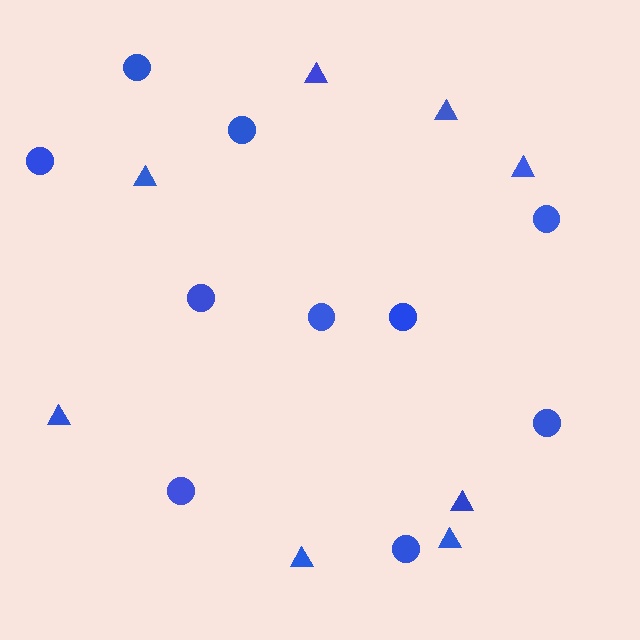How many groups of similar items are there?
There are 2 groups: one group of circles (10) and one group of triangles (8).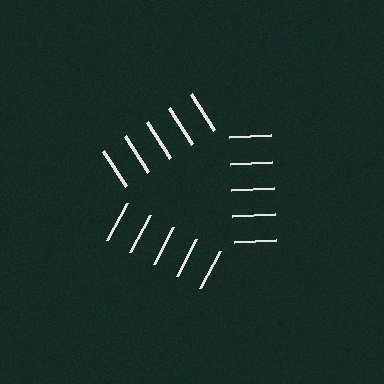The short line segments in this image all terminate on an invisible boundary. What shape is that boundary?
An illusory triangle — the line segments terminate on its edges but no continuous stroke is drawn.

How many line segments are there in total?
15 — 5 along each of the 3 edges.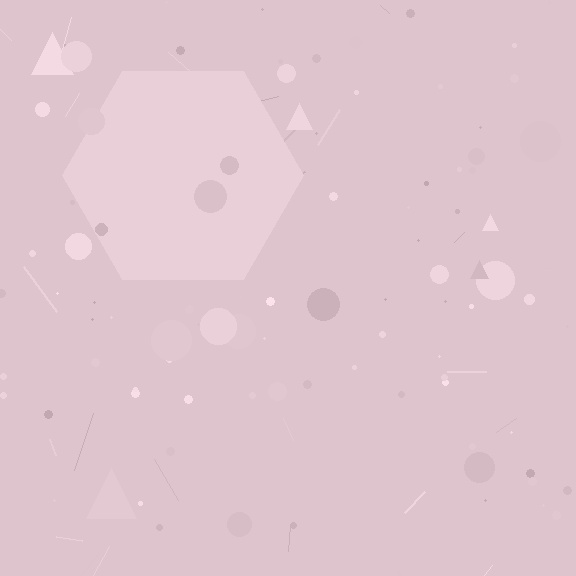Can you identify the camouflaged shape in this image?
The camouflaged shape is a hexagon.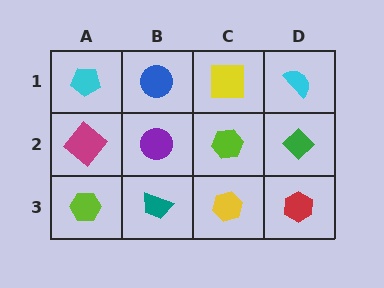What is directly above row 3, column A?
A magenta diamond.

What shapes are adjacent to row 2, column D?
A cyan semicircle (row 1, column D), a red hexagon (row 3, column D), a lime hexagon (row 2, column C).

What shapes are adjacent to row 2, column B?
A blue circle (row 1, column B), a teal trapezoid (row 3, column B), a magenta diamond (row 2, column A), a lime hexagon (row 2, column C).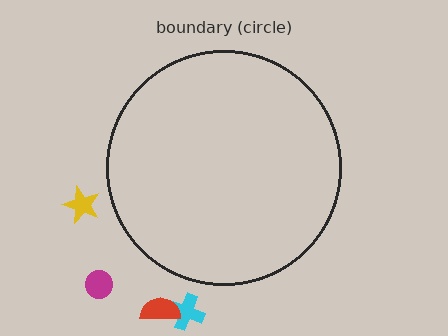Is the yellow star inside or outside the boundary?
Outside.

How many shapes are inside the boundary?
0 inside, 4 outside.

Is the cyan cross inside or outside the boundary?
Outside.